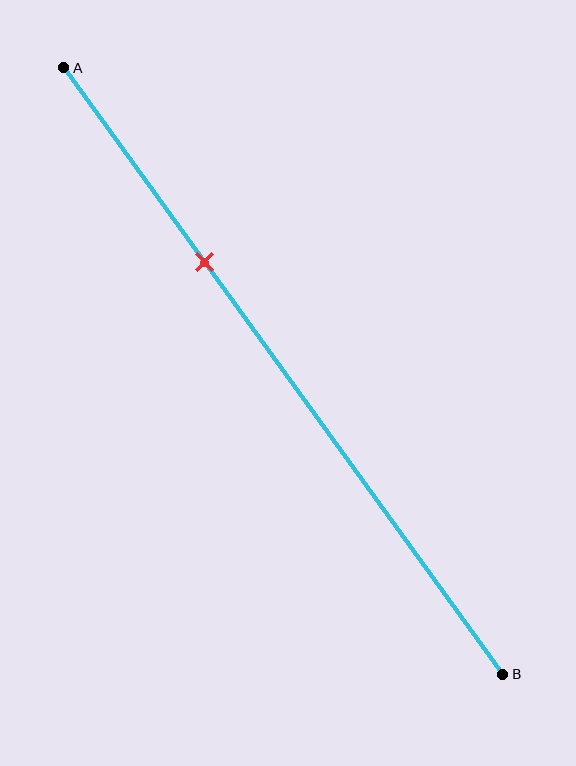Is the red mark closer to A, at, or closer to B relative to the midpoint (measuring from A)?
The red mark is closer to point A than the midpoint of segment AB.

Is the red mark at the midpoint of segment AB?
No, the mark is at about 30% from A, not at the 50% midpoint.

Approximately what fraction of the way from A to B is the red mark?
The red mark is approximately 30% of the way from A to B.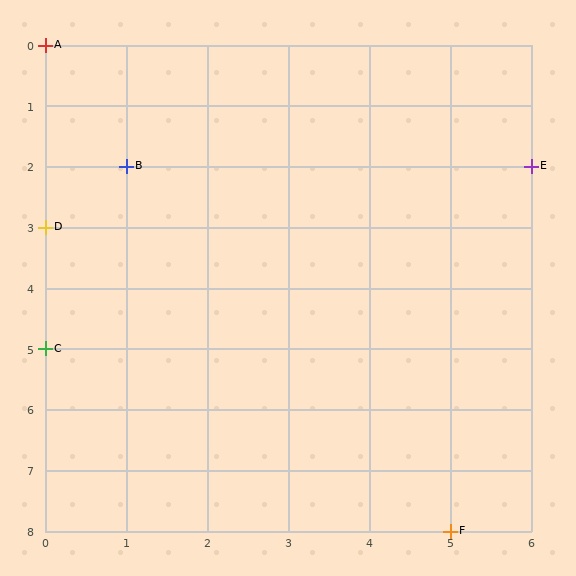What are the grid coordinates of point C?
Point C is at grid coordinates (0, 5).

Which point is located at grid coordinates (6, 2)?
Point E is at (6, 2).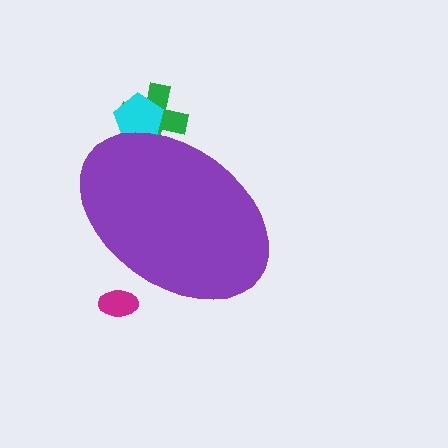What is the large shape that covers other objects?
A purple ellipse.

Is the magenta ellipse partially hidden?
Yes, the magenta ellipse is partially hidden behind the purple ellipse.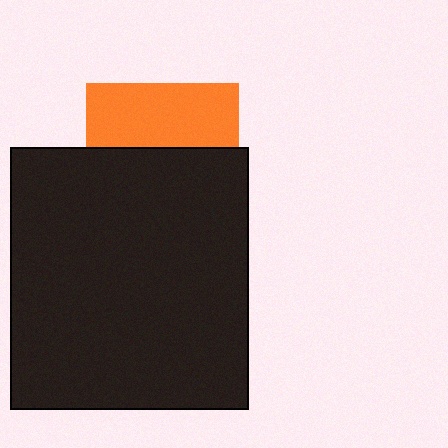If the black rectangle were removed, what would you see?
You would see the complete orange square.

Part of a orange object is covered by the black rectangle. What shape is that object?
It is a square.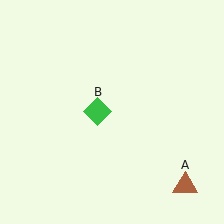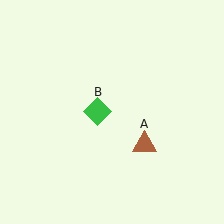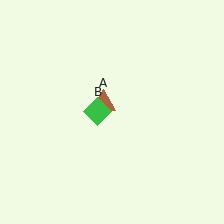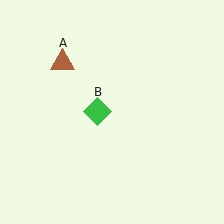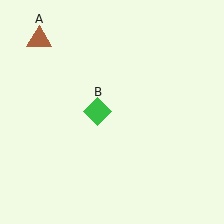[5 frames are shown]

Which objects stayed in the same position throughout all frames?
Green diamond (object B) remained stationary.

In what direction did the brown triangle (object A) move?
The brown triangle (object A) moved up and to the left.